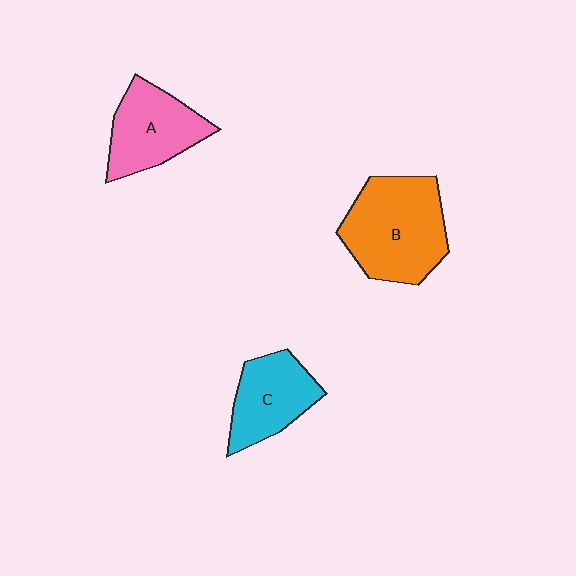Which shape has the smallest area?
Shape C (cyan).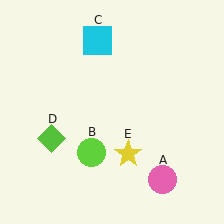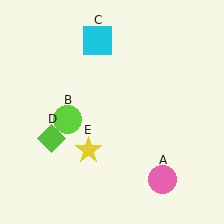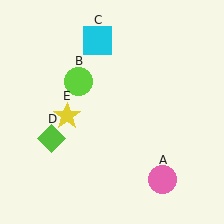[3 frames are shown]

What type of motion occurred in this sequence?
The lime circle (object B), yellow star (object E) rotated clockwise around the center of the scene.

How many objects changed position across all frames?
2 objects changed position: lime circle (object B), yellow star (object E).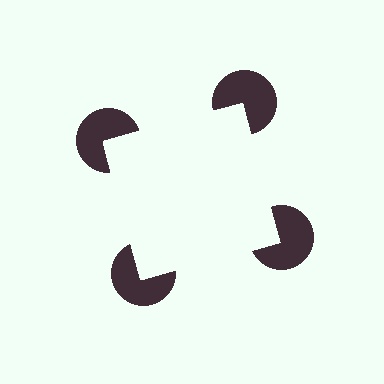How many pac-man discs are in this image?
There are 4 — one at each vertex of the illusory square.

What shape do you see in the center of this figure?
An illusory square — its edges are inferred from the aligned wedge cuts in the pac-man discs, not physically drawn.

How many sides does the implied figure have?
4 sides.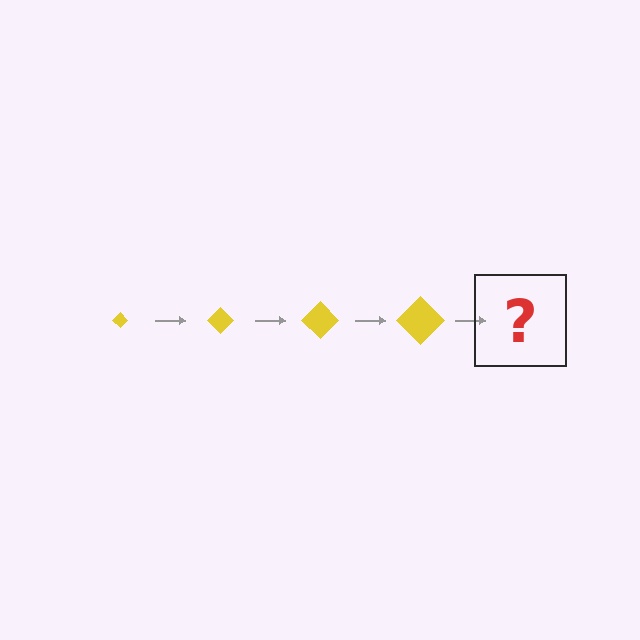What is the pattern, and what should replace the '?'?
The pattern is that the diamond gets progressively larger each step. The '?' should be a yellow diamond, larger than the previous one.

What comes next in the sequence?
The next element should be a yellow diamond, larger than the previous one.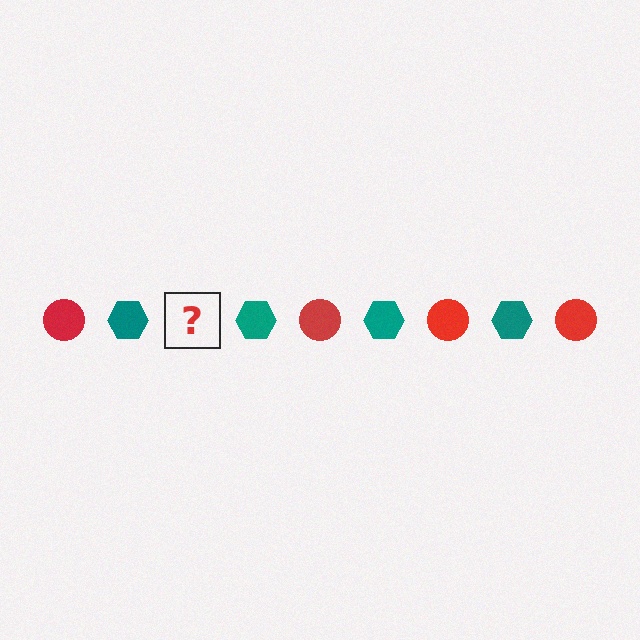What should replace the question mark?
The question mark should be replaced with a red circle.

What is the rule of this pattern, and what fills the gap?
The rule is that the pattern alternates between red circle and teal hexagon. The gap should be filled with a red circle.